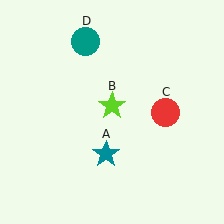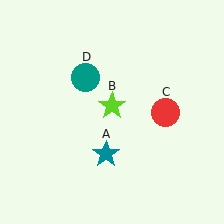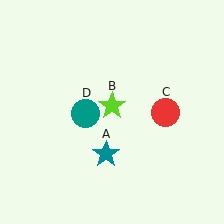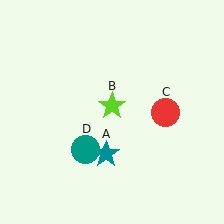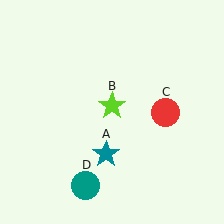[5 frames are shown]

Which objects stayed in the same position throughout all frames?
Teal star (object A) and lime star (object B) and red circle (object C) remained stationary.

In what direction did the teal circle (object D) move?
The teal circle (object D) moved down.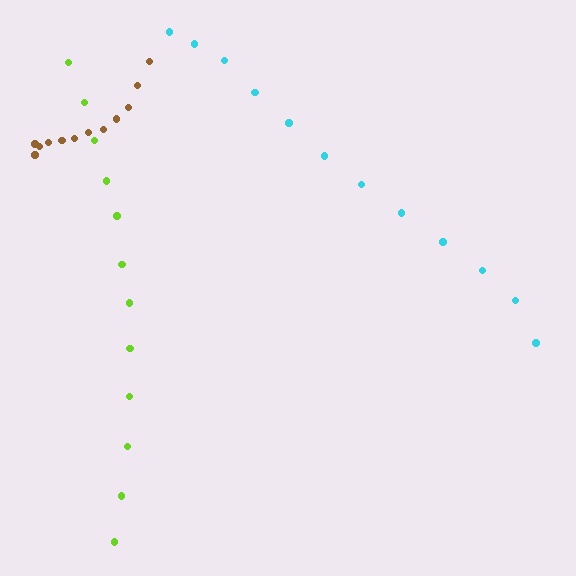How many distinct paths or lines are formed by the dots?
There are 3 distinct paths.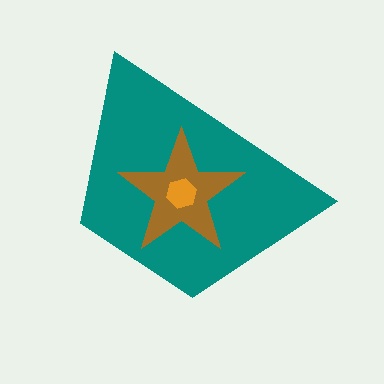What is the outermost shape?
The teal trapezoid.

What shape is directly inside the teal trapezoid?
The brown star.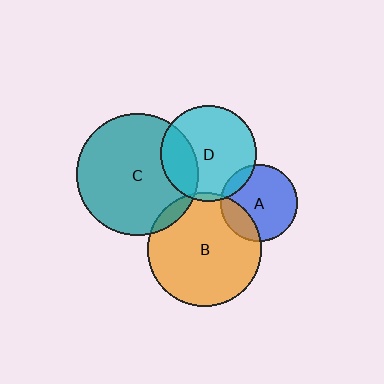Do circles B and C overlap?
Yes.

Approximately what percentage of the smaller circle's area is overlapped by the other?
Approximately 5%.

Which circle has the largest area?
Circle C (teal).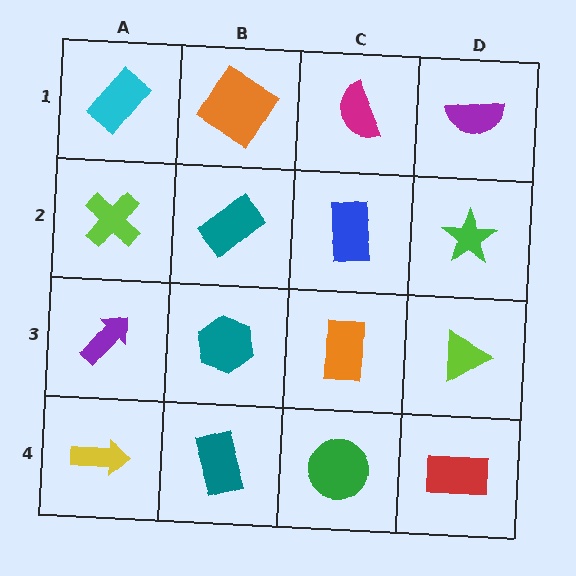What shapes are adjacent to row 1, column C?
A blue rectangle (row 2, column C), an orange diamond (row 1, column B), a purple semicircle (row 1, column D).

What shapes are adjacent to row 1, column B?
A teal rectangle (row 2, column B), a cyan rectangle (row 1, column A), a magenta semicircle (row 1, column C).